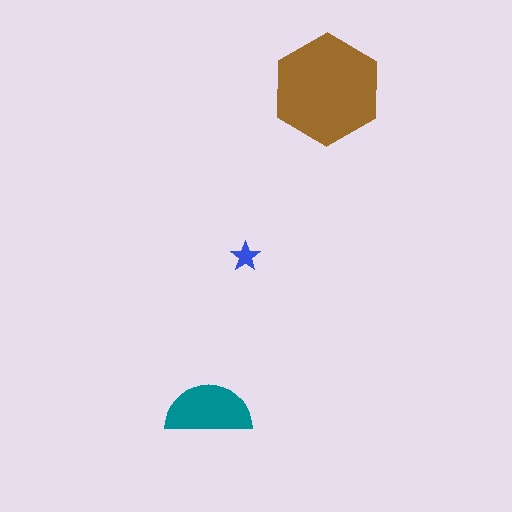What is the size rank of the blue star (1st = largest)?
3rd.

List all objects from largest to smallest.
The brown hexagon, the teal semicircle, the blue star.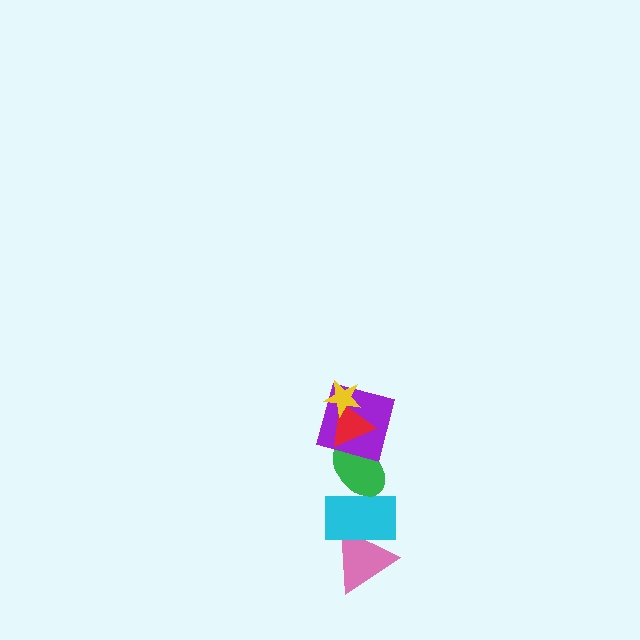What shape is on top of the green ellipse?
The purple square is on top of the green ellipse.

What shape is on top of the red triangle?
The yellow star is on top of the red triangle.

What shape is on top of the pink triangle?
The cyan rectangle is on top of the pink triangle.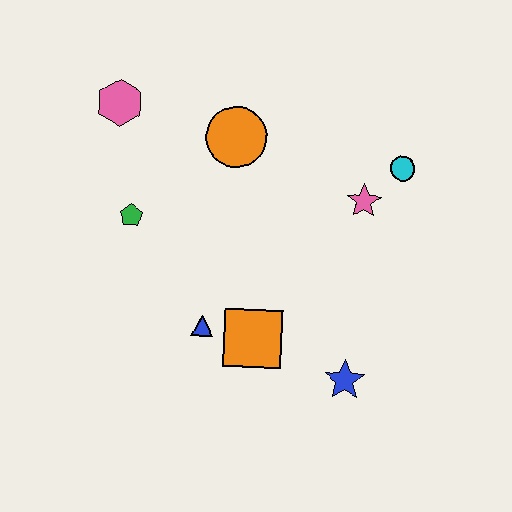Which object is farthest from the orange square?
The pink hexagon is farthest from the orange square.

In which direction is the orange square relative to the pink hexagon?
The orange square is below the pink hexagon.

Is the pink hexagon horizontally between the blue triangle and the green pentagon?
No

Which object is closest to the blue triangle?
The orange square is closest to the blue triangle.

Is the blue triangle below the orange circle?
Yes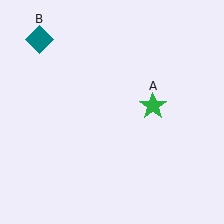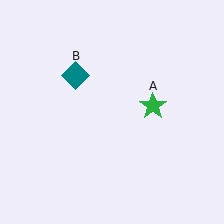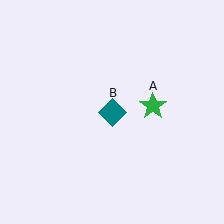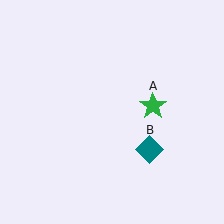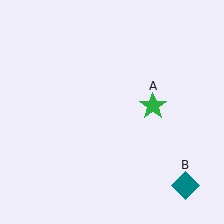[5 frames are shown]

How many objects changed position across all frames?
1 object changed position: teal diamond (object B).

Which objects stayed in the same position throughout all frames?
Green star (object A) remained stationary.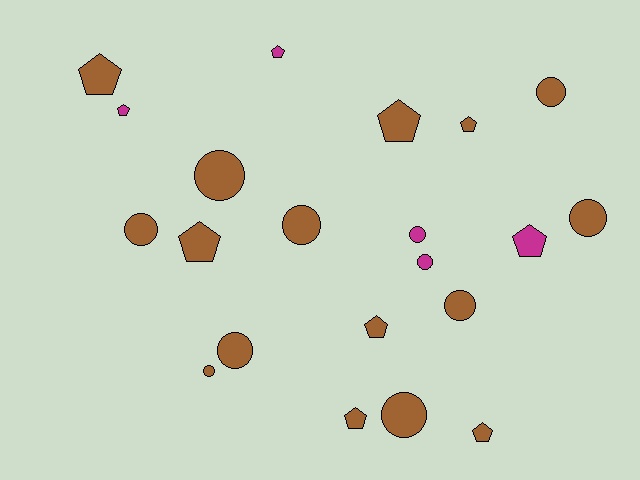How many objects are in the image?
There are 21 objects.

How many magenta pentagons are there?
There are 3 magenta pentagons.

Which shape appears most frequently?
Circle, with 11 objects.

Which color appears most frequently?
Brown, with 16 objects.